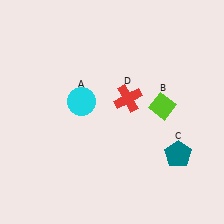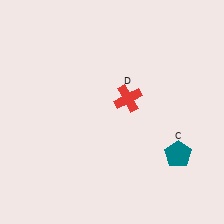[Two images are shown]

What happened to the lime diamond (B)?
The lime diamond (B) was removed in Image 2. It was in the top-right area of Image 1.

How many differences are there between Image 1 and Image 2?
There are 2 differences between the two images.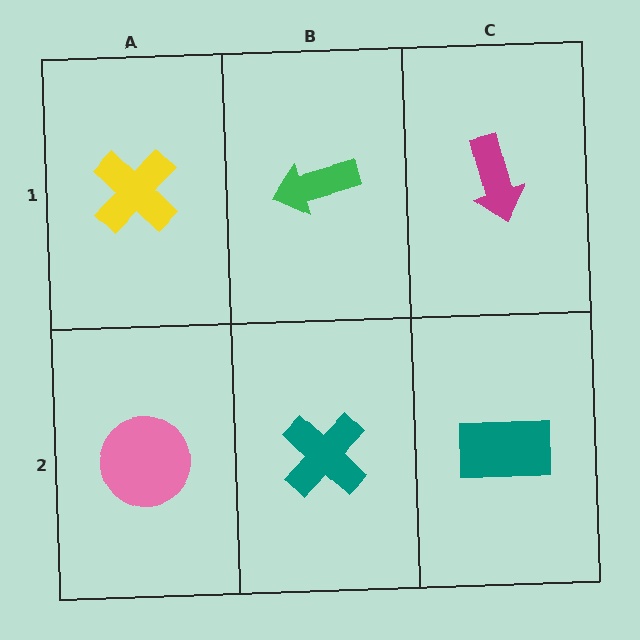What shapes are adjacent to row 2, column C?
A magenta arrow (row 1, column C), a teal cross (row 2, column B).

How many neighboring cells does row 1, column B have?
3.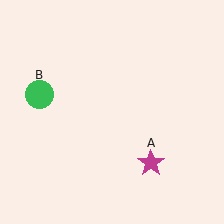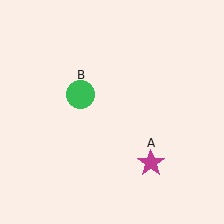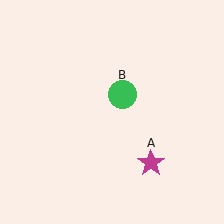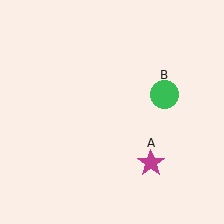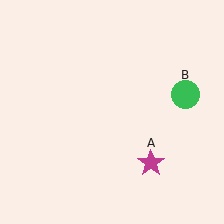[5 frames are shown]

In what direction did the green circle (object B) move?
The green circle (object B) moved right.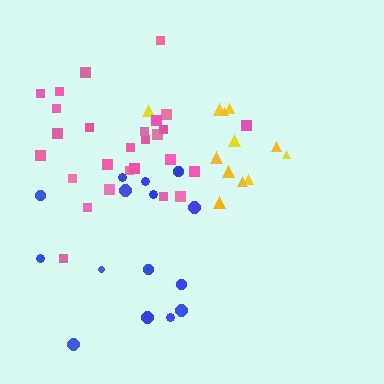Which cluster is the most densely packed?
Yellow.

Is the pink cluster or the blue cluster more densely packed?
Pink.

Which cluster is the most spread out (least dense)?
Blue.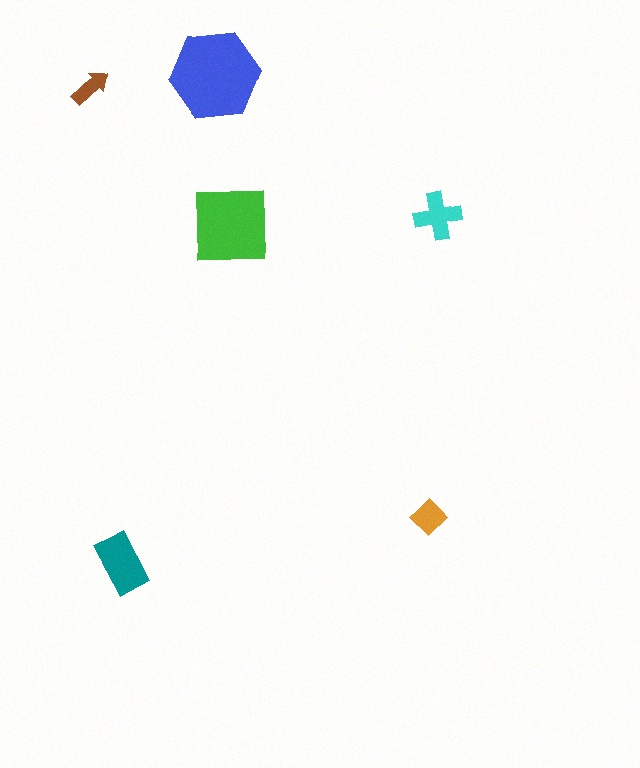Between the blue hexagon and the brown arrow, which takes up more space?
The blue hexagon.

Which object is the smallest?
The brown arrow.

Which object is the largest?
The blue hexagon.